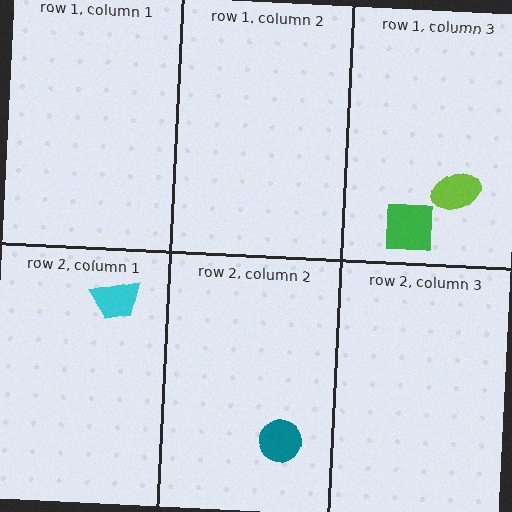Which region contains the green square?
The row 1, column 3 region.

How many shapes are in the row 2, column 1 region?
1.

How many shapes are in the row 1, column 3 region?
2.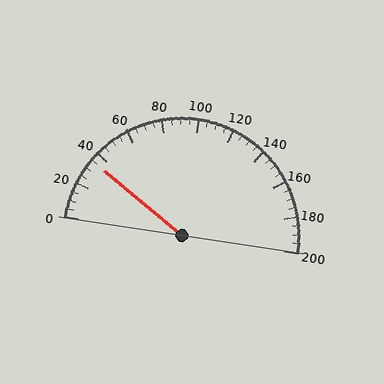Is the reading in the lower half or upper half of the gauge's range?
The reading is in the lower half of the range (0 to 200).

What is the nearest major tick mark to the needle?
The nearest major tick mark is 40.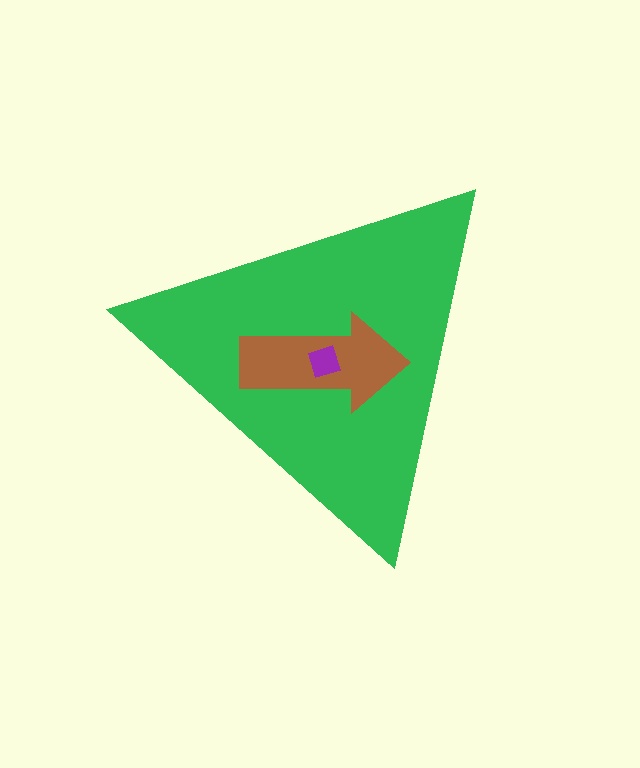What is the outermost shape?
The green triangle.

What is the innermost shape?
The purple diamond.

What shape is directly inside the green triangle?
The brown arrow.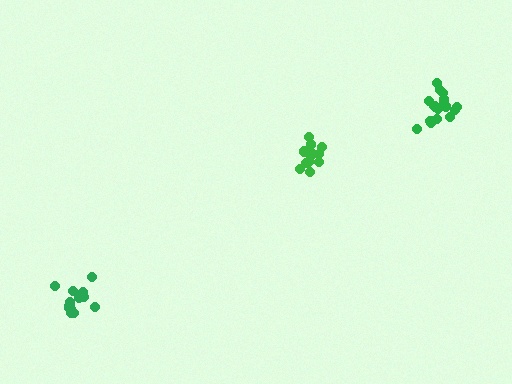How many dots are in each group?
Group 1: 18 dots, Group 2: 13 dots, Group 3: 13 dots (44 total).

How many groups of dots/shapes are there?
There are 3 groups.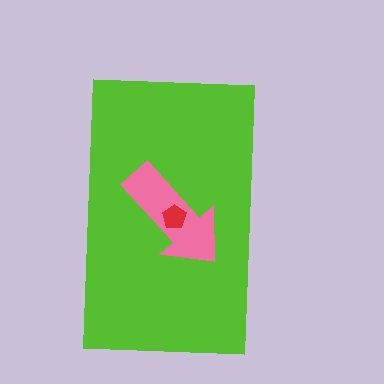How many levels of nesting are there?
3.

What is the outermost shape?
The lime rectangle.